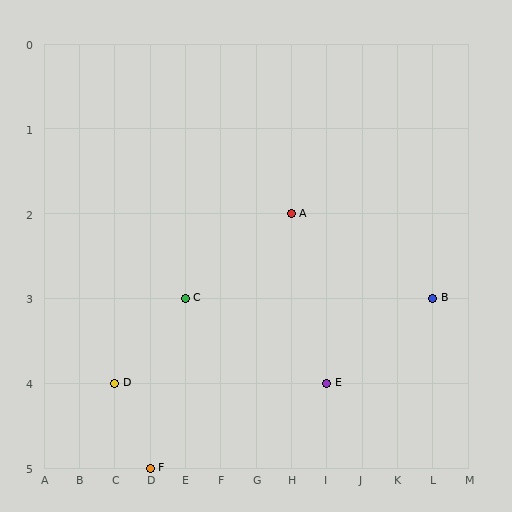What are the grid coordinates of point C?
Point C is at grid coordinates (E, 3).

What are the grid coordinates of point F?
Point F is at grid coordinates (D, 5).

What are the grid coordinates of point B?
Point B is at grid coordinates (L, 3).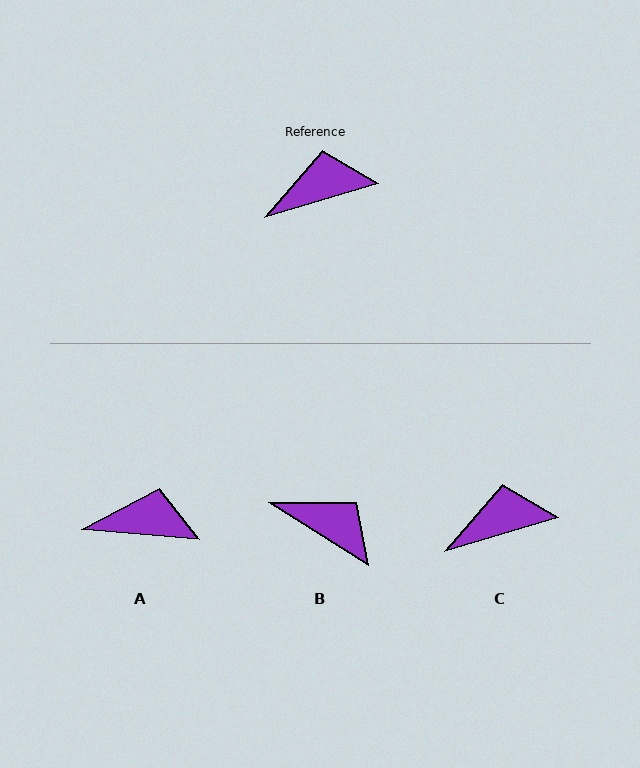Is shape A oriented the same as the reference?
No, it is off by about 21 degrees.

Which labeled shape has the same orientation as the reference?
C.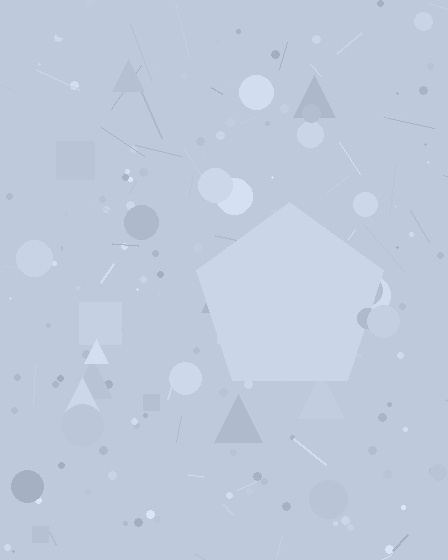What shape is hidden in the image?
A pentagon is hidden in the image.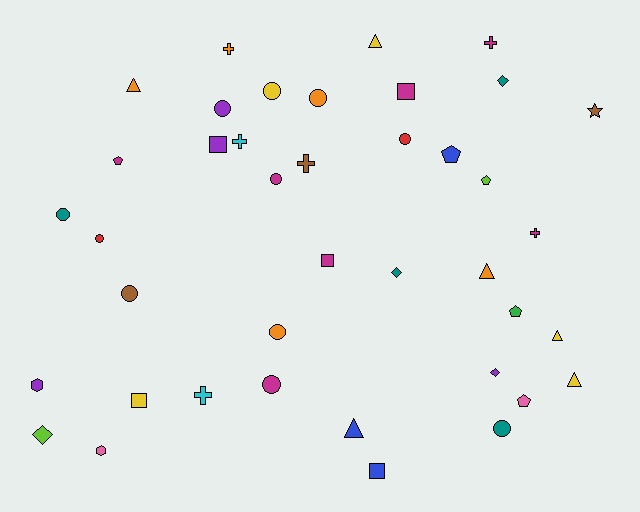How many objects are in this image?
There are 40 objects.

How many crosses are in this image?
There are 6 crosses.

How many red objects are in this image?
There are 2 red objects.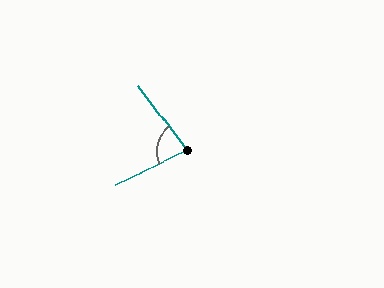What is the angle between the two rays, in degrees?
Approximately 79 degrees.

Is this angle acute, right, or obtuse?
It is acute.